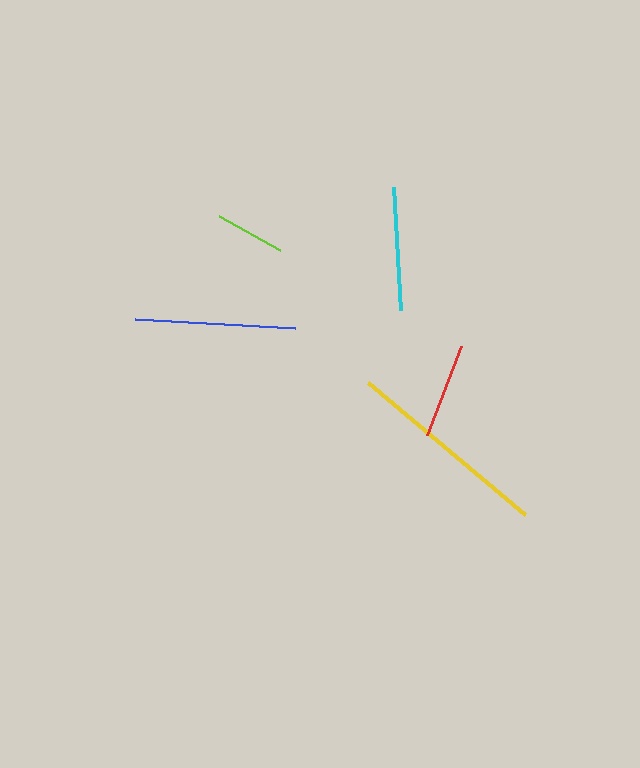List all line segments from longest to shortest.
From longest to shortest: yellow, blue, cyan, red, lime.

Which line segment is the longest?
The yellow line is the longest at approximately 205 pixels.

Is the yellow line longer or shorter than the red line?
The yellow line is longer than the red line.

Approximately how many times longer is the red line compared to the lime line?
The red line is approximately 1.4 times the length of the lime line.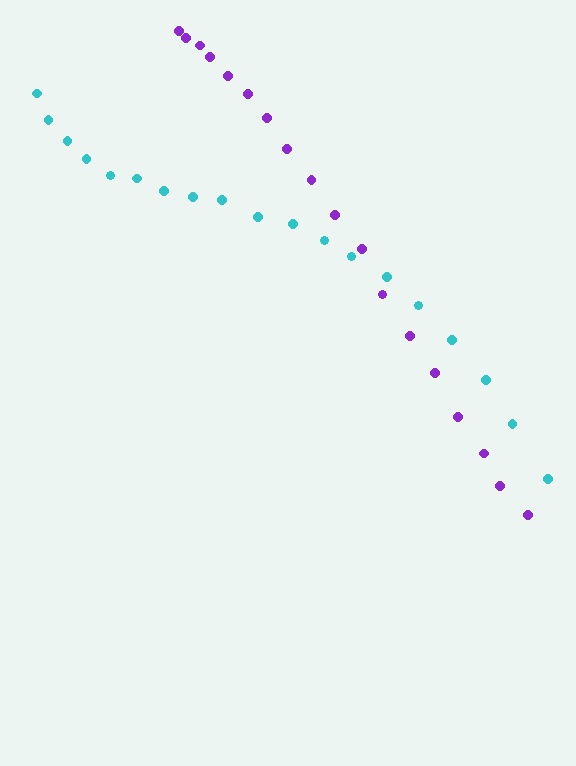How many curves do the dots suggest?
There are 2 distinct paths.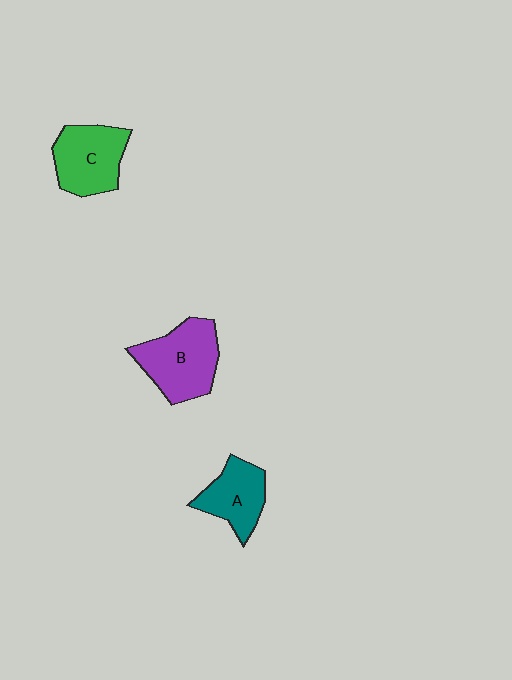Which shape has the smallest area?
Shape A (teal).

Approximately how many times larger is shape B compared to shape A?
Approximately 1.4 times.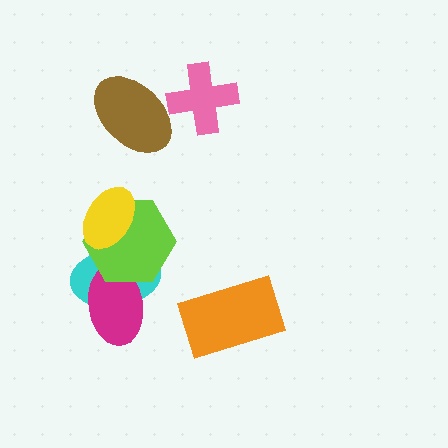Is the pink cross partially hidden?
Yes, it is partially covered by another shape.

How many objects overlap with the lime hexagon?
3 objects overlap with the lime hexagon.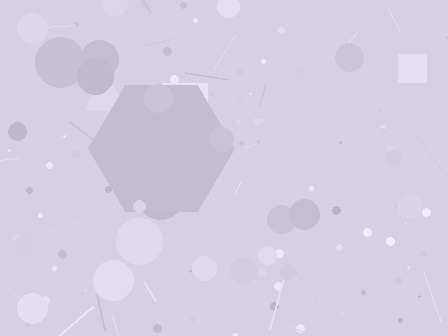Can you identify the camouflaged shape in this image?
The camouflaged shape is a hexagon.